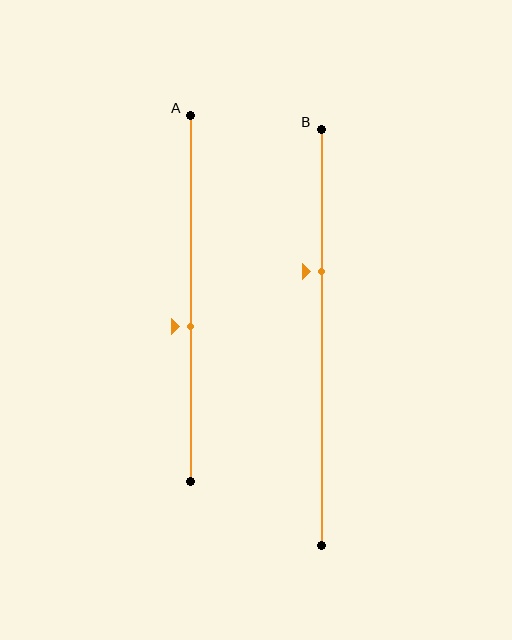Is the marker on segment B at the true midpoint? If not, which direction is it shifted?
No, the marker on segment B is shifted upward by about 16% of the segment length.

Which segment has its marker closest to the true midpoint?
Segment A has its marker closest to the true midpoint.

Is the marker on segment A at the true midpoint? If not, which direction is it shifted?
No, the marker on segment A is shifted downward by about 8% of the segment length.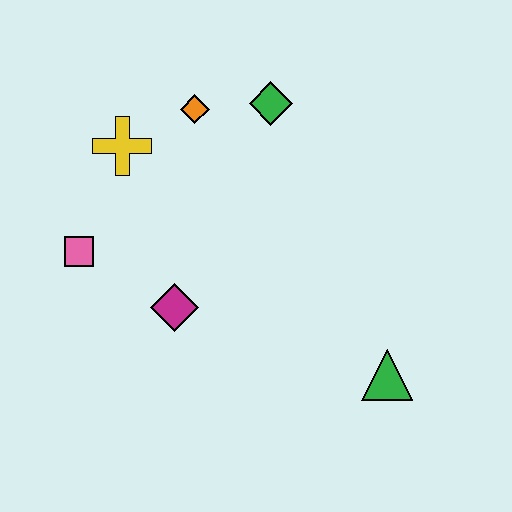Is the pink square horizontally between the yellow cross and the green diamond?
No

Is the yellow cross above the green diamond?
No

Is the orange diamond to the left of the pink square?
No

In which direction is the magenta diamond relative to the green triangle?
The magenta diamond is to the left of the green triangle.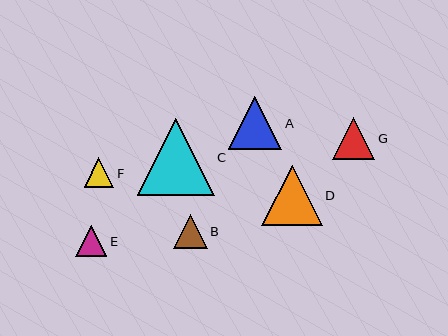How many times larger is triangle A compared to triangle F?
Triangle A is approximately 1.8 times the size of triangle F.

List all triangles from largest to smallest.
From largest to smallest: C, D, A, G, B, E, F.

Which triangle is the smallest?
Triangle F is the smallest with a size of approximately 30 pixels.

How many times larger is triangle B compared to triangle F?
Triangle B is approximately 1.1 times the size of triangle F.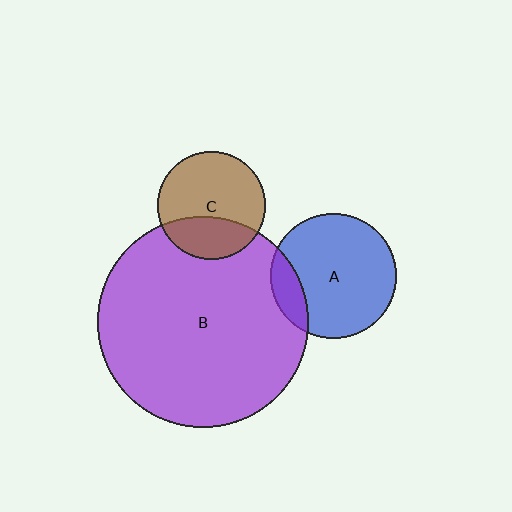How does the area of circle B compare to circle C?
Approximately 3.8 times.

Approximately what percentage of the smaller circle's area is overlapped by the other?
Approximately 30%.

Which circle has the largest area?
Circle B (purple).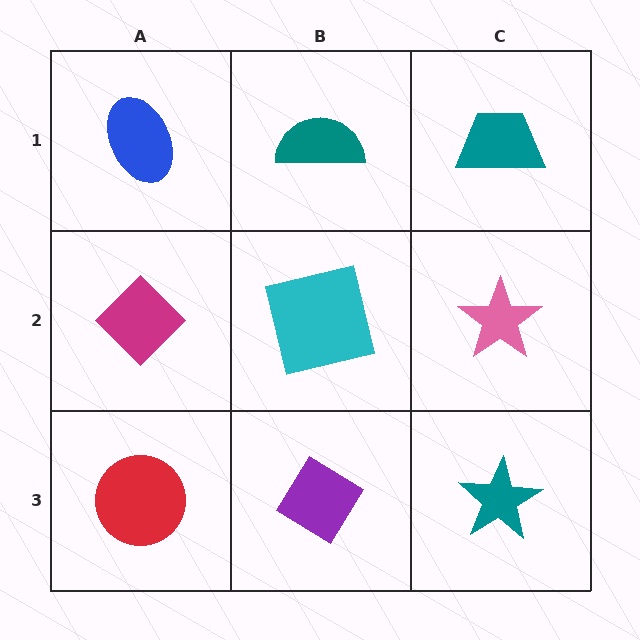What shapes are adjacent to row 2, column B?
A teal semicircle (row 1, column B), a purple diamond (row 3, column B), a magenta diamond (row 2, column A), a pink star (row 2, column C).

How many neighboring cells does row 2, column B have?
4.